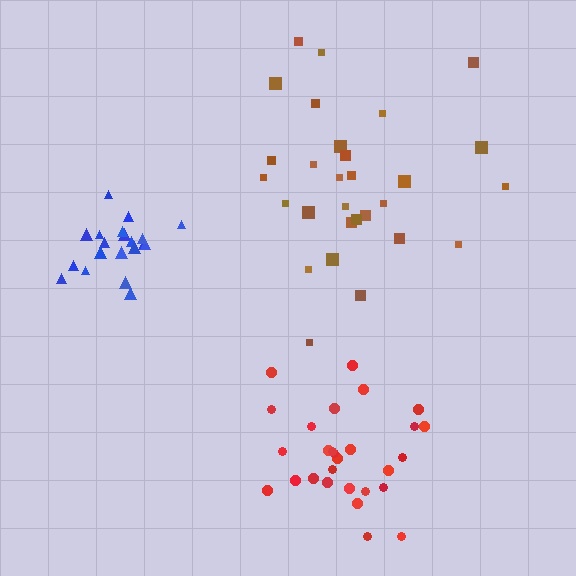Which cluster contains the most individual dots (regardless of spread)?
Brown (29).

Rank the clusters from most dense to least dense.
blue, red, brown.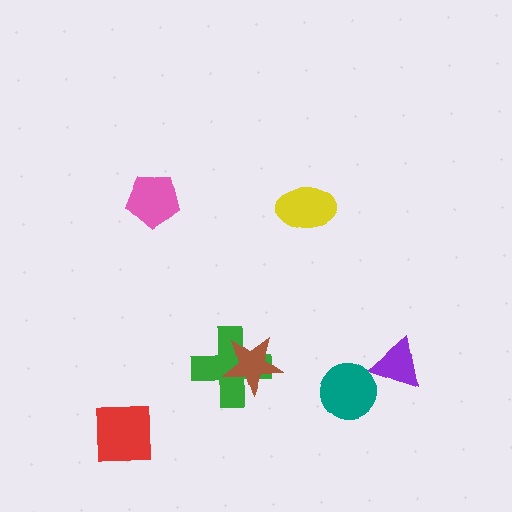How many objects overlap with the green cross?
1 object overlaps with the green cross.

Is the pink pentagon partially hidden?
No, no other shape covers it.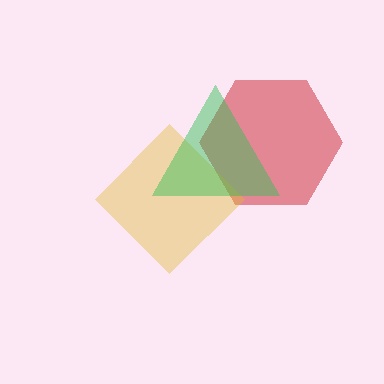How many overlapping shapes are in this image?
There are 3 overlapping shapes in the image.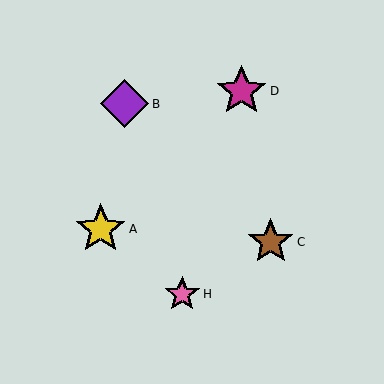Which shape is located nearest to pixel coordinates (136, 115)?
The purple diamond (labeled B) at (124, 104) is nearest to that location.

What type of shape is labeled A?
Shape A is a yellow star.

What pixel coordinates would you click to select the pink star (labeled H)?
Click at (182, 294) to select the pink star H.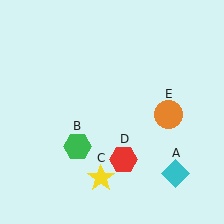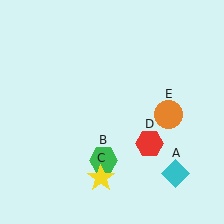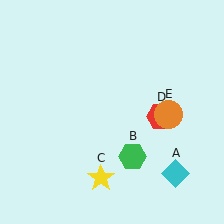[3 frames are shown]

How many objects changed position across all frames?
2 objects changed position: green hexagon (object B), red hexagon (object D).